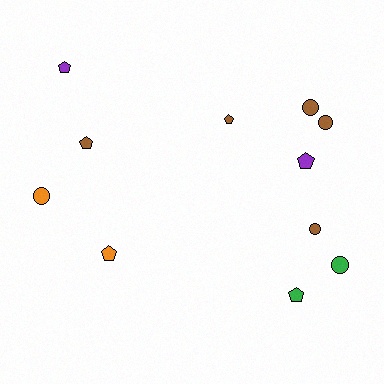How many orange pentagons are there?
There is 1 orange pentagon.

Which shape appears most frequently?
Pentagon, with 6 objects.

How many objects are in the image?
There are 11 objects.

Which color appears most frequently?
Brown, with 5 objects.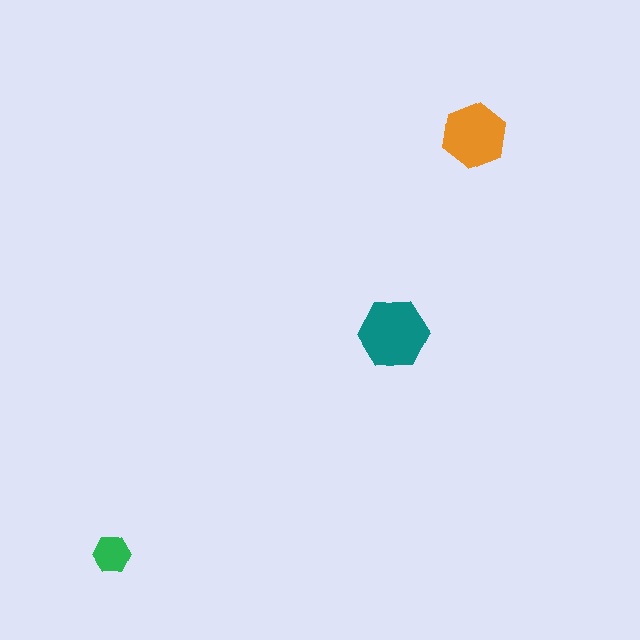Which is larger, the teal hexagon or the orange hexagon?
The teal one.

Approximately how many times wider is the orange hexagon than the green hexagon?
About 1.5 times wider.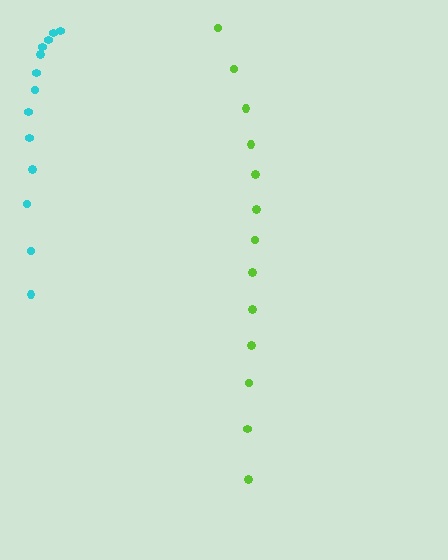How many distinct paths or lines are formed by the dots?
There are 2 distinct paths.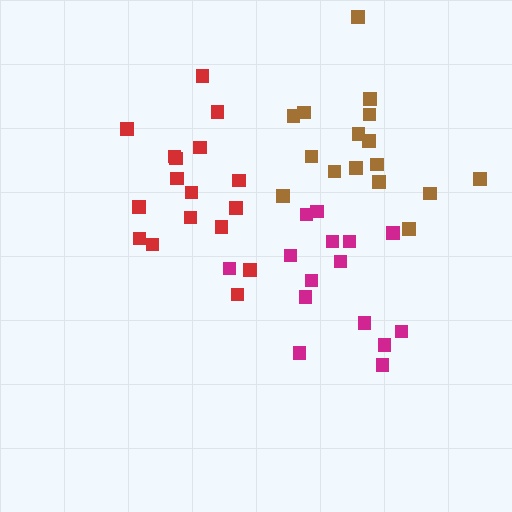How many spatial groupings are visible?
There are 3 spatial groupings.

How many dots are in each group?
Group 1: 15 dots, Group 2: 17 dots, Group 3: 16 dots (48 total).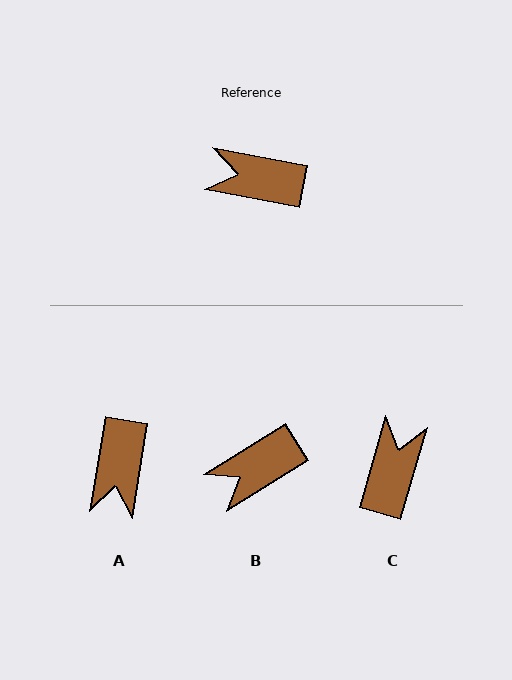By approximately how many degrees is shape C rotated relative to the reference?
Approximately 95 degrees clockwise.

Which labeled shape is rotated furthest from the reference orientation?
C, about 95 degrees away.